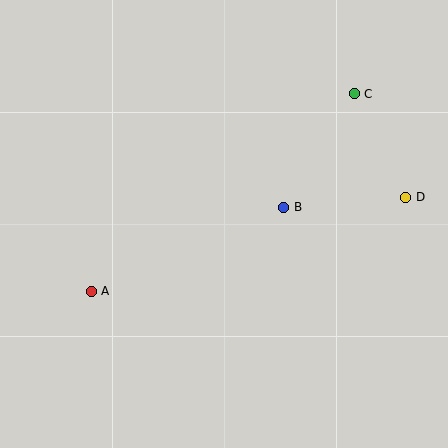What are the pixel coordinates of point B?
Point B is at (284, 207).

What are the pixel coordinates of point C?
Point C is at (354, 94).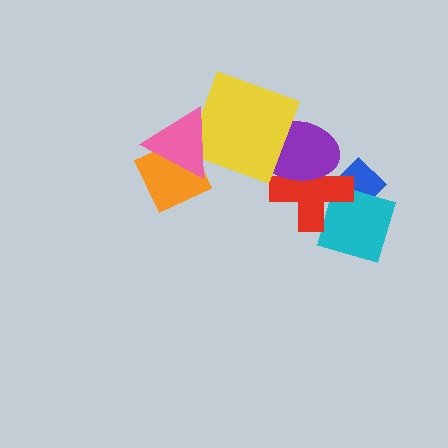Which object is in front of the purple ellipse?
The yellow square is in front of the purple ellipse.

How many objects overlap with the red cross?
3 objects overlap with the red cross.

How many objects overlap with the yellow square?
2 objects overlap with the yellow square.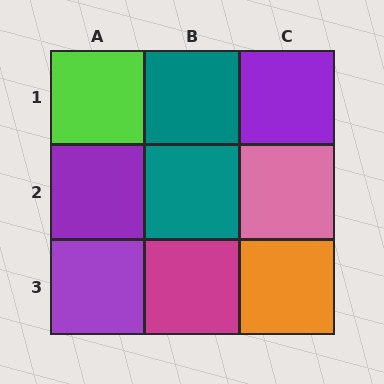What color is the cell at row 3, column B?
Magenta.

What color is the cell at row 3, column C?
Orange.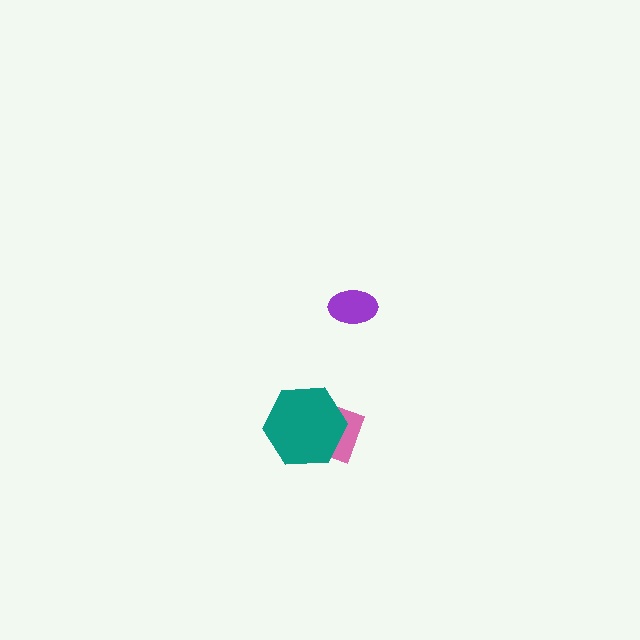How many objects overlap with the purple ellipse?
0 objects overlap with the purple ellipse.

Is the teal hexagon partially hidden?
No, no other shape covers it.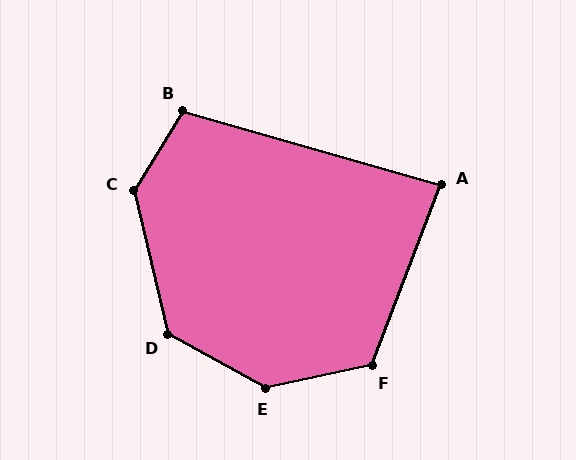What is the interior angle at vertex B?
Approximately 105 degrees (obtuse).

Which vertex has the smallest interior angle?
A, at approximately 85 degrees.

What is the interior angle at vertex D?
Approximately 132 degrees (obtuse).